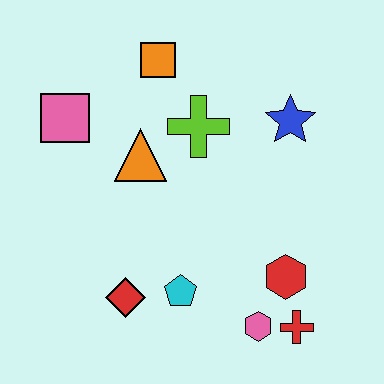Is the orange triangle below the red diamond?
No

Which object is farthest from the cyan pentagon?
The orange square is farthest from the cyan pentagon.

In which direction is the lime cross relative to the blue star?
The lime cross is to the left of the blue star.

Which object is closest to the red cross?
The pink hexagon is closest to the red cross.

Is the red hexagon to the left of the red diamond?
No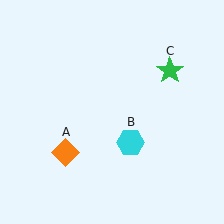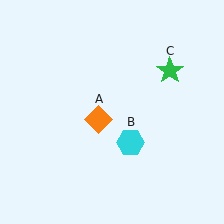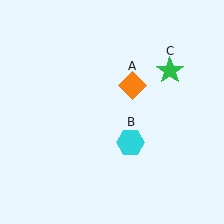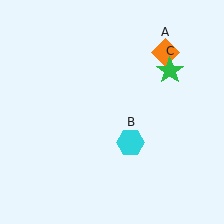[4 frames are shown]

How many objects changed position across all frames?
1 object changed position: orange diamond (object A).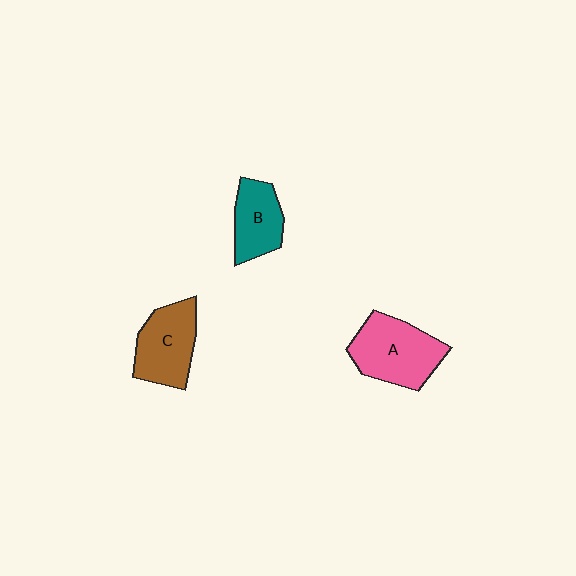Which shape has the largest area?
Shape A (pink).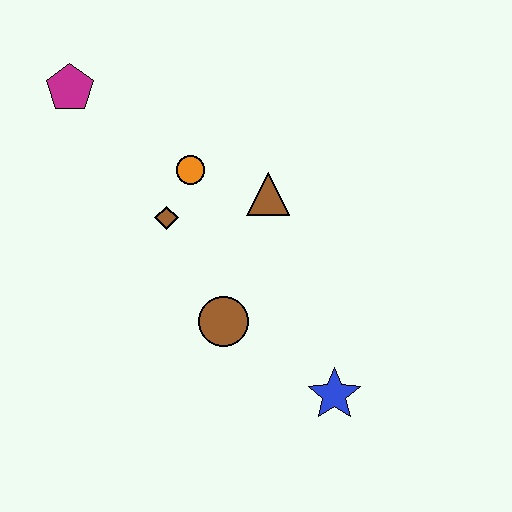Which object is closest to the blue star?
The brown circle is closest to the blue star.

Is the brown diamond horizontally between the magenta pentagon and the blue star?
Yes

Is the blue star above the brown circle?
No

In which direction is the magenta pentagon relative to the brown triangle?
The magenta pentagon is to the left of the brown triangle.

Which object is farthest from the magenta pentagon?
The blue star is farthest from the magenta pentagon.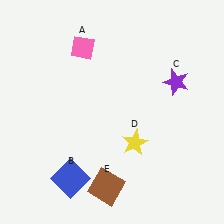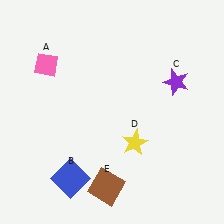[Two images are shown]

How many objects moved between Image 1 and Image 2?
1 object moved between the two images.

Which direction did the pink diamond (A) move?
The pink diamond (A) moved left.